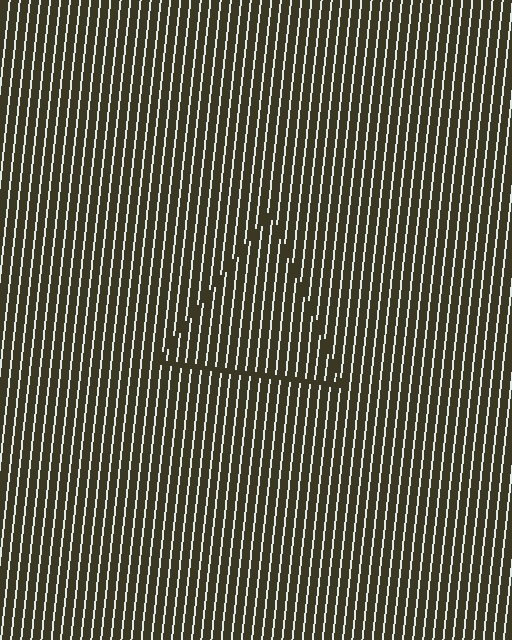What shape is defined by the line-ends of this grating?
An illusory triangle. The interior of the shape contains the same grating, shifted by half a period — the contour is defined by the phase discontinuity where line-ends from the inner and outer gratings abut.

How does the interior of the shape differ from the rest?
The interior of the shape contains the same grating, shifted by half a period — the contour is defined by the phase discontinuity where line-ends from the inner and outer gratings abut.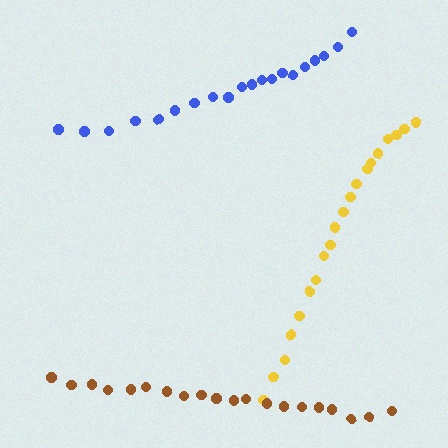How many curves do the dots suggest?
There are 3 distinct paths.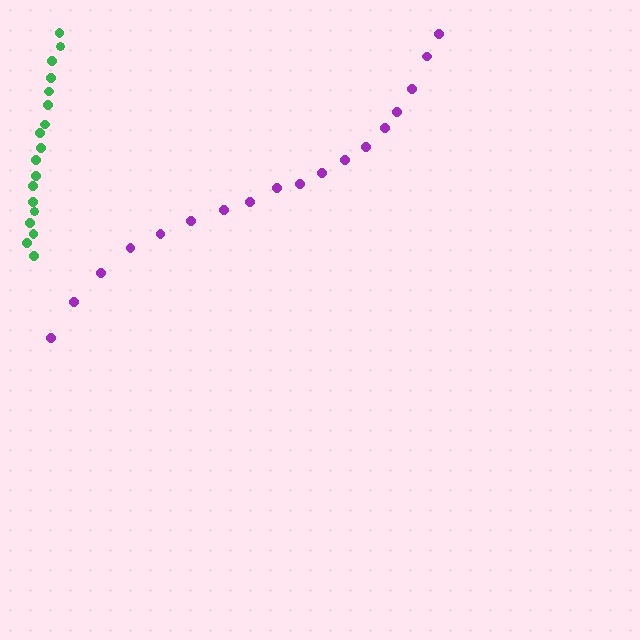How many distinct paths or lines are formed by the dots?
There are 2 distinct paths.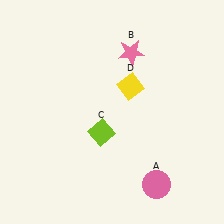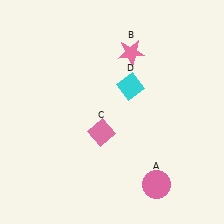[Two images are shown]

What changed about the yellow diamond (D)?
In Image 1, D is yellow. In Image 2, it changed to cyan.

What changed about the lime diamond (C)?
In Image 1, C is lime. In Image 2, it changed to pink.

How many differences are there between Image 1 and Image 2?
There are 2 differences between the two images.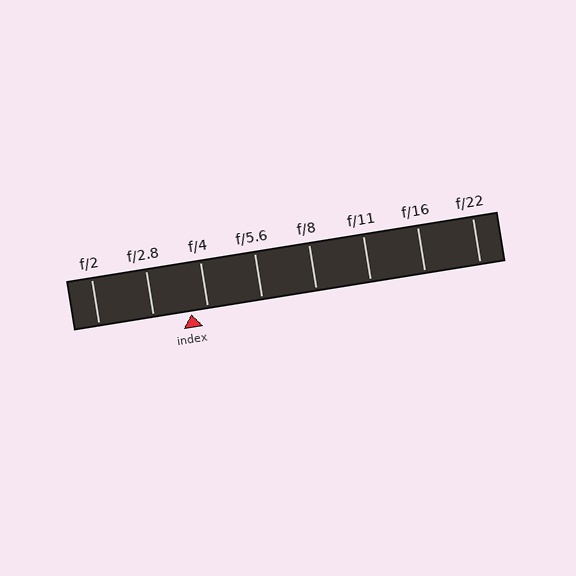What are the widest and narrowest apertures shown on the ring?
The widest aperture shown is f/2 and the narrowest is f/22.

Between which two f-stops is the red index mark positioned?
The index mark is between f/2.8 and f/4.